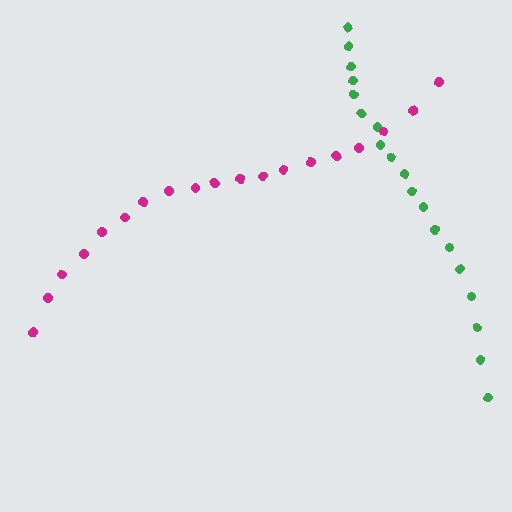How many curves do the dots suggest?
There are 2 distinct paths.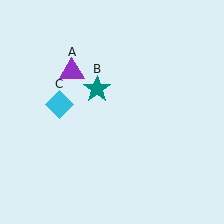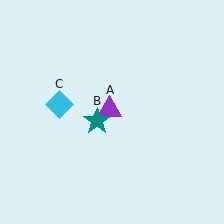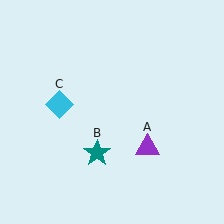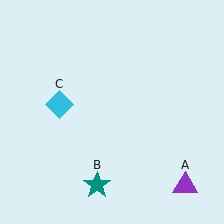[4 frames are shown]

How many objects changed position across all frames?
2 objects changed position: purple triangle (object A), teal star (object B).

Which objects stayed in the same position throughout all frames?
Cyan diamond (object C) remained stationary.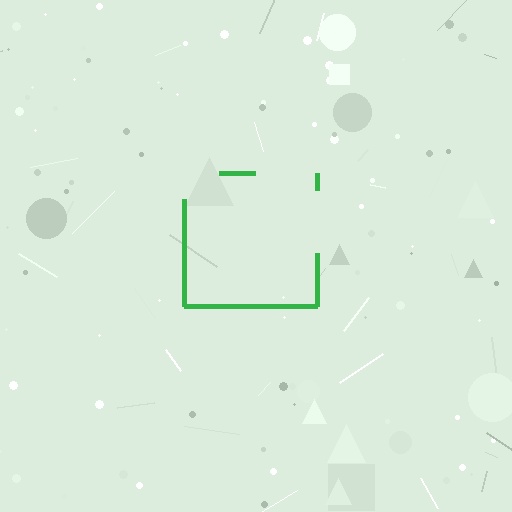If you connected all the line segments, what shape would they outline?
They would outline a square.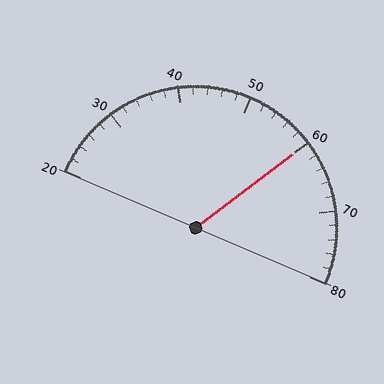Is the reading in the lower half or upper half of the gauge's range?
The reading is in the upper half of the range (20 to 80).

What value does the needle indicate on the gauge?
The needle indicates approximately 60.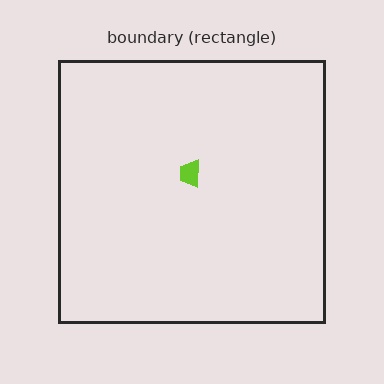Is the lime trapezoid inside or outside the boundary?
Inside.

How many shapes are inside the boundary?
1 inside, 0 outside.